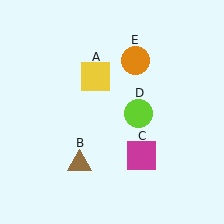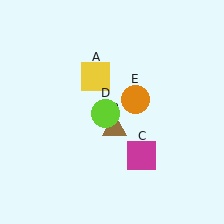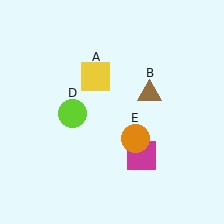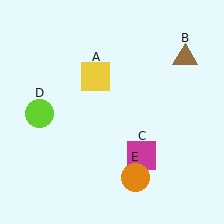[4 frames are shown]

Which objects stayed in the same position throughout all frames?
Yellow square (object A) and magenta square (object C) remained stationary.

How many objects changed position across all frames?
3 objects changed position: brown triangle (object B), lime circle (object D), orange circle (object E).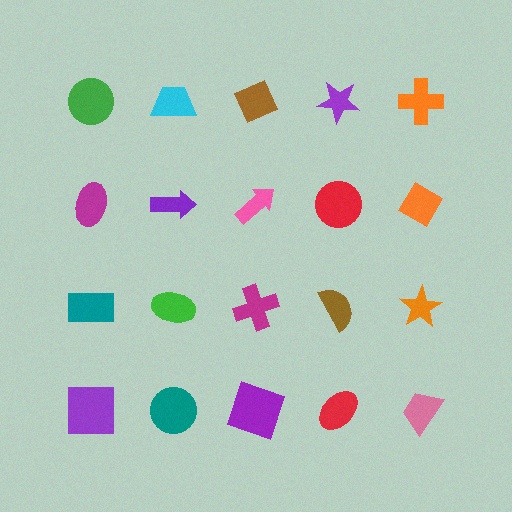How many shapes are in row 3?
5 shapes.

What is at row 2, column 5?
An orange diamond.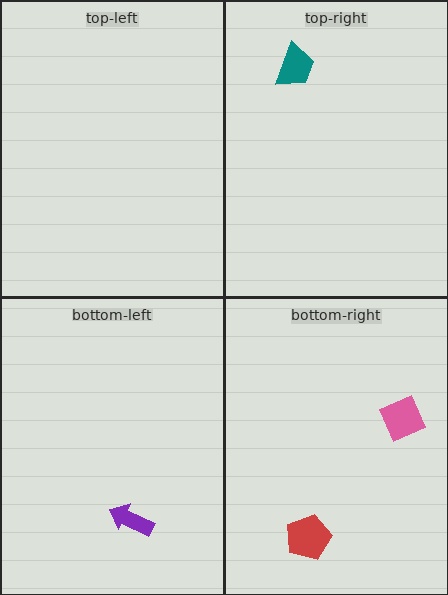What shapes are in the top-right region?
The teal trapezoid.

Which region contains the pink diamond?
The bottom-right region.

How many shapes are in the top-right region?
1.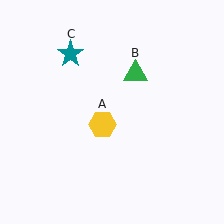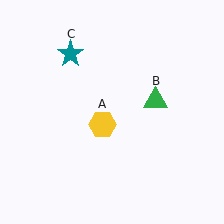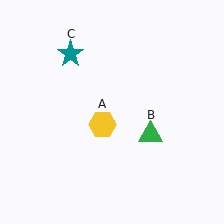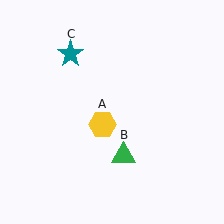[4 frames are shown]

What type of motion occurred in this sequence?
The green triangle (object B) rotated clockwise around the center of the scene.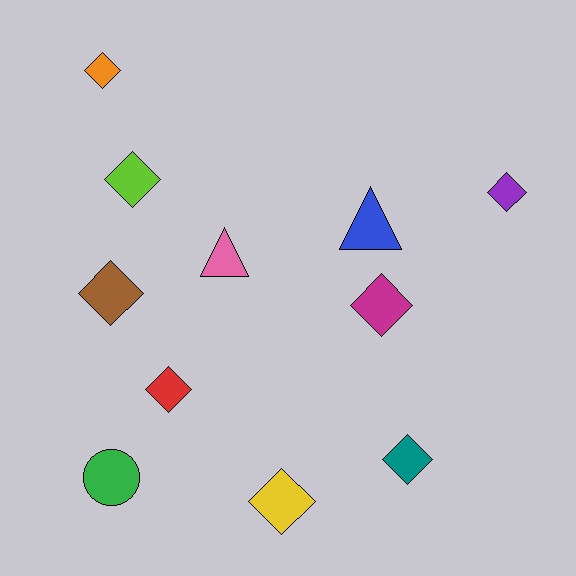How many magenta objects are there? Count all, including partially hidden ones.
There is 1 magenta object.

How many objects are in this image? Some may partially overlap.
There are 11 objects.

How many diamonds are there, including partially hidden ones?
There are 8 diamonds.